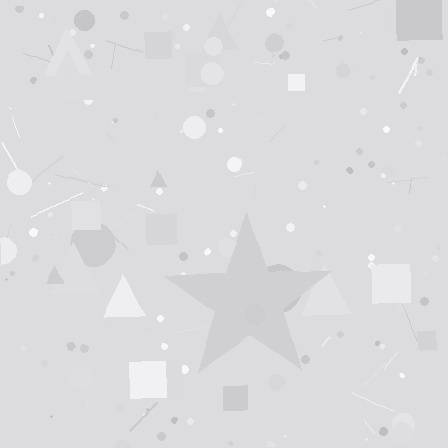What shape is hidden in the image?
A star is hidden in the image.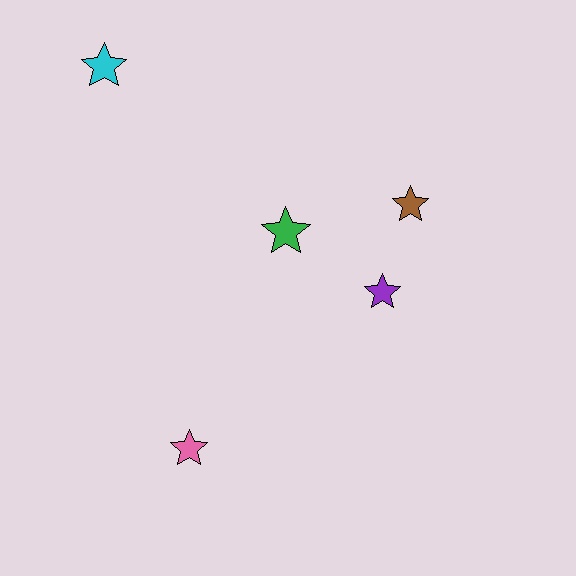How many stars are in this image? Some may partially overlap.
There are 5 stars.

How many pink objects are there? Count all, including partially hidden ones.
There is 1 pink object.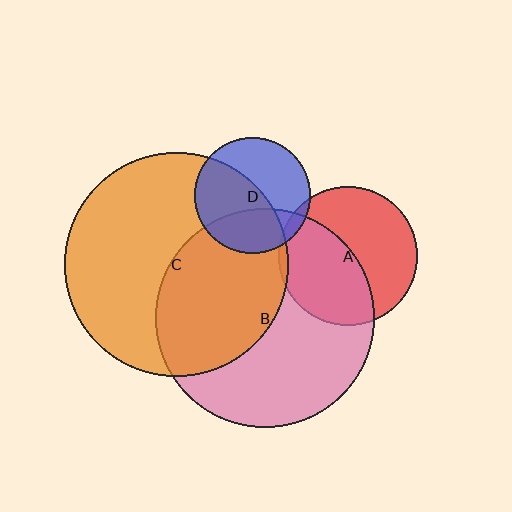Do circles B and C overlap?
Yes.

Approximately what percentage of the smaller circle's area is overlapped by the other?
Approximately 45%.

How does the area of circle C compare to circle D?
Approximately 3.8 times.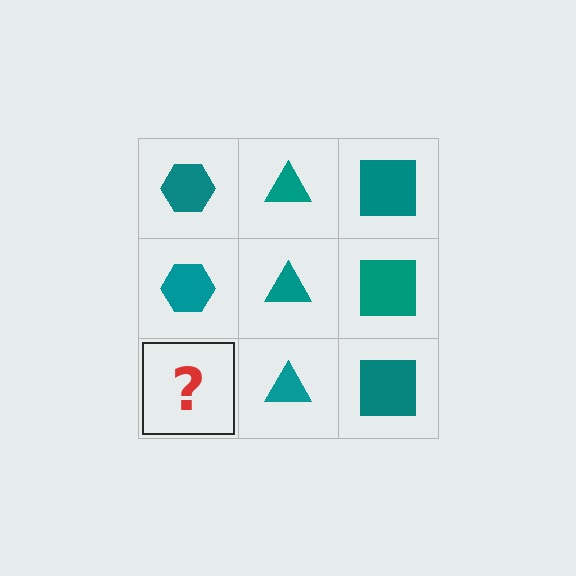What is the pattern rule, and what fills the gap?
The rule is that each column has a consistent shape. The gap should be filled with a teal hexagon.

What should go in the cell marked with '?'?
The missing cell should contain a teal hexagon.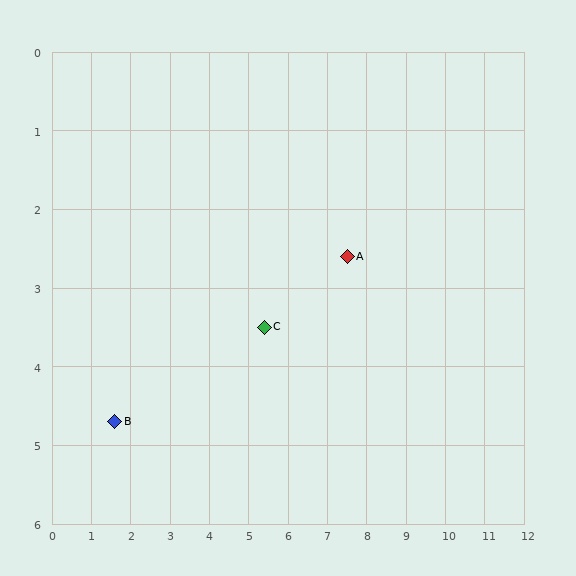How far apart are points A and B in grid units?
Points A and B are about 6.3 grid units apart.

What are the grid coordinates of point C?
Point C is at approximately (5.4, 3.5).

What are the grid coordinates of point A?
Point A is at approximately (7.5, 2.6).